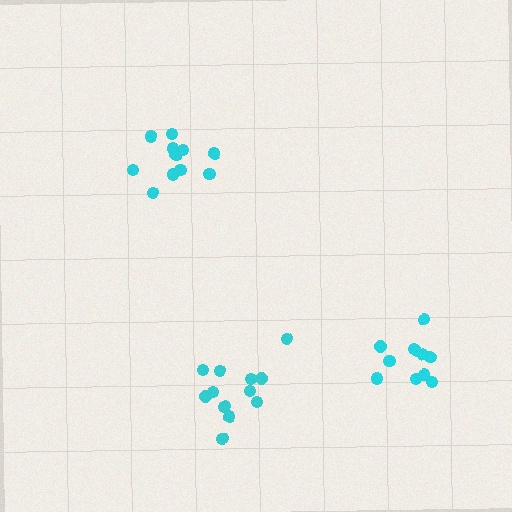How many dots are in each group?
Group 1: 11 dots, Group 2: 12 dots, Group 3: 11 dots (34 total).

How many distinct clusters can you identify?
There are 3 distinct clusters.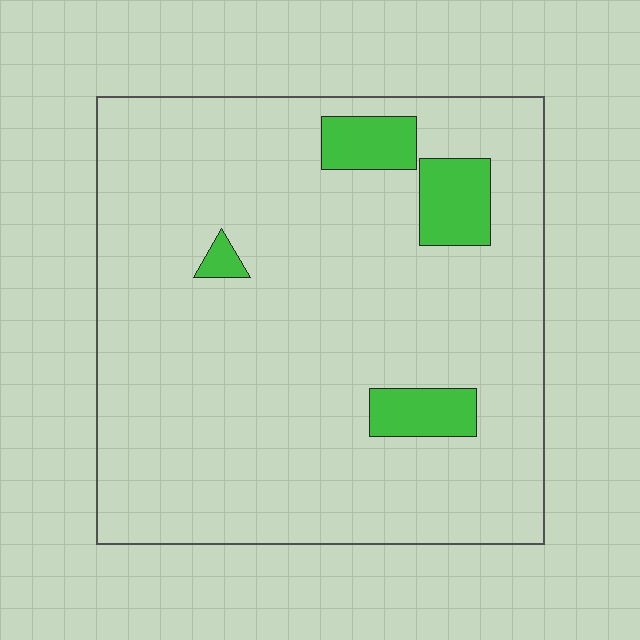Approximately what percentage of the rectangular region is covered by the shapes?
Approximately 10%.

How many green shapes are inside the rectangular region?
4.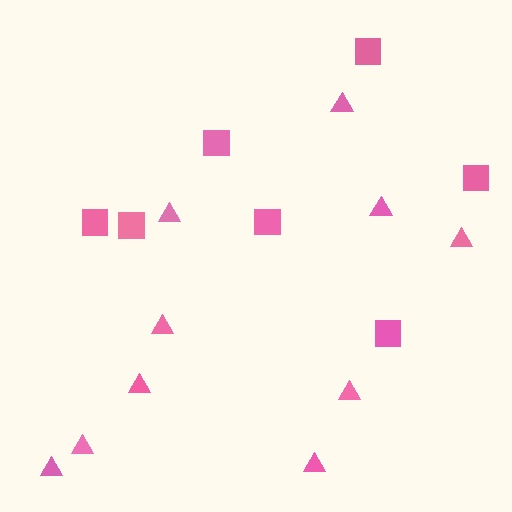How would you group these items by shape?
There are 2 groups: one group of squares (7) and one group of triangles (10).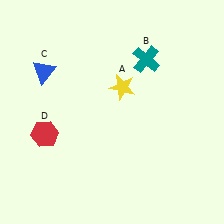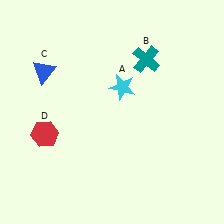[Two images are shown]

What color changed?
The star (A) changed from yellow in Image 1 to cyan in Image 2.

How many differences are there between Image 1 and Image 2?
There is 1 difference between the two images.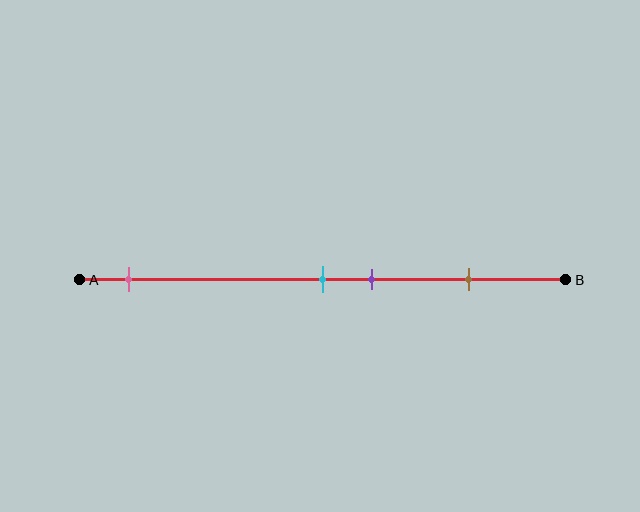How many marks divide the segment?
There are 4 marks dividing the segment.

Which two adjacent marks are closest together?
The cyan and purple marks are the closest adjacent pair.